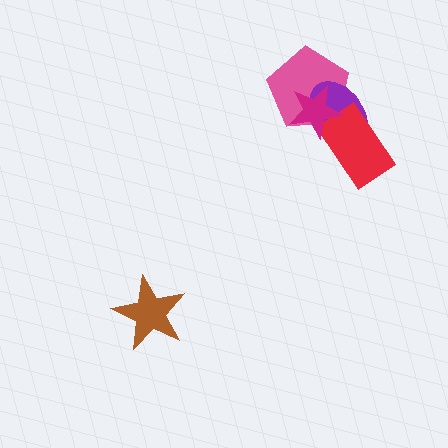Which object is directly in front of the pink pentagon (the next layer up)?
The purple ellipse is directly in front of the pink pentagon.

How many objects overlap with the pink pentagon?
2 objects overlap with the pink pentagon.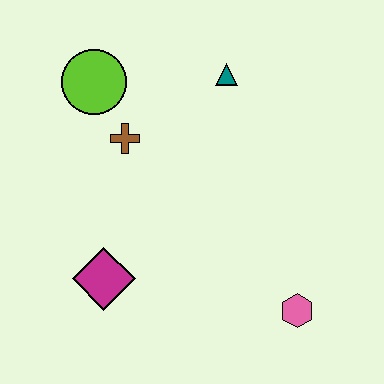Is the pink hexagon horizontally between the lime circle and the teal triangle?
No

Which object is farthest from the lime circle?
The pink hexagon is farthest from the lime circle.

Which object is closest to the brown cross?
The lime circle is closest to the brown cross.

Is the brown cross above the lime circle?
No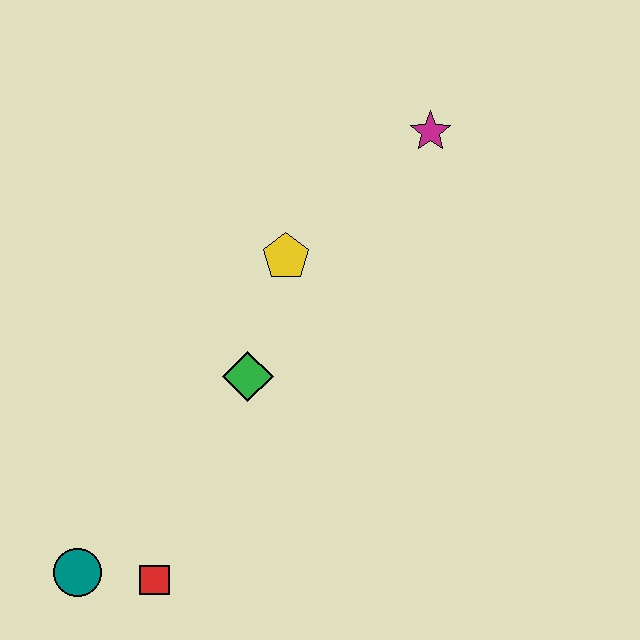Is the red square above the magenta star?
No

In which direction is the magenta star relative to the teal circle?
The magenta star is above the teal circle.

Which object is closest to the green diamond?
The yellow pentagon is closest to the green diamond.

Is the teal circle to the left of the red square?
Yes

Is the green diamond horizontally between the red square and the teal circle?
No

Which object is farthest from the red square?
The magenta star is farthest from the red square.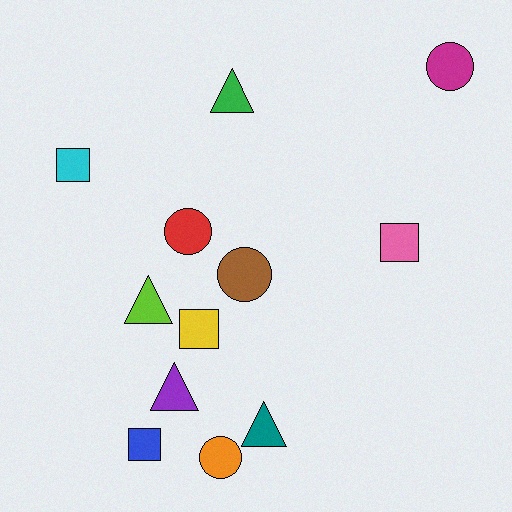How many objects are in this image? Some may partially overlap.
There are 12 objects.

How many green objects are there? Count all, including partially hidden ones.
There is 1 green object.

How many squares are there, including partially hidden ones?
There are 4 squares.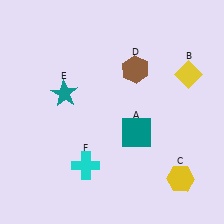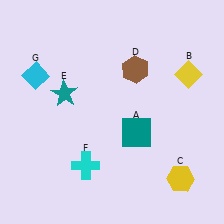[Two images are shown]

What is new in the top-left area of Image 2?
A cyan diamond (G) was added in the top-left area of Image 2.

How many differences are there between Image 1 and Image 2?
There is 1 difference between the two images.